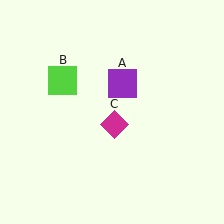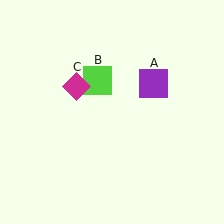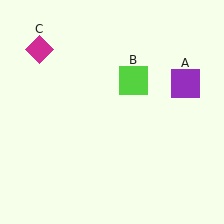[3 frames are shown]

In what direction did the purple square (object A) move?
The purple square (object A) moved right.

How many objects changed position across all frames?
3 objects changed position: purple square (object A), lime square (object B), magenta diamond (object C).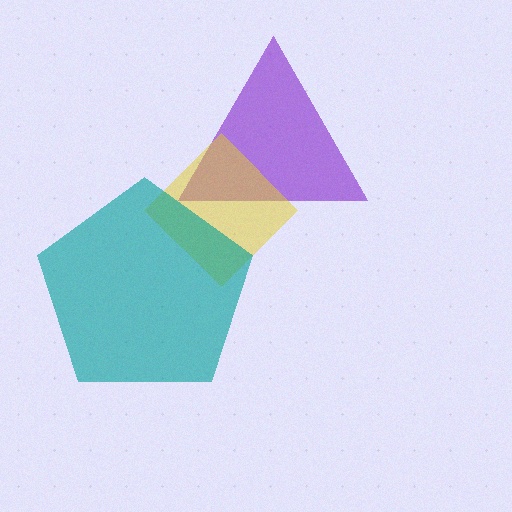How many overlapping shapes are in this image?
There are 3 overlapping shapes in the image.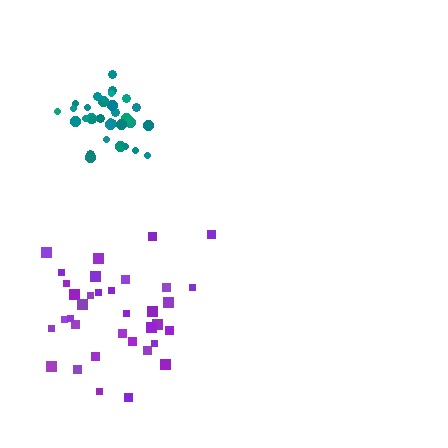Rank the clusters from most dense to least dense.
teal, purple.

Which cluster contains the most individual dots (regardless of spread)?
Purple (35).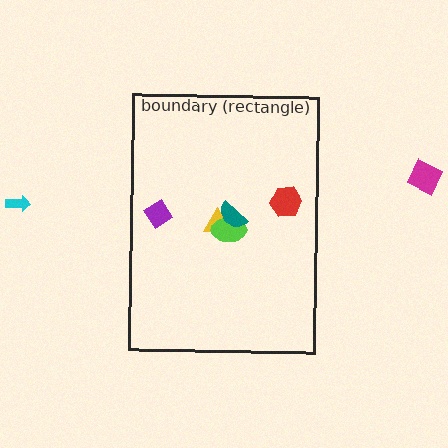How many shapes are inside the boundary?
5 inside, 2 outside.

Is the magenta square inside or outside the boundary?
Outside.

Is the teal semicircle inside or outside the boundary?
Inside.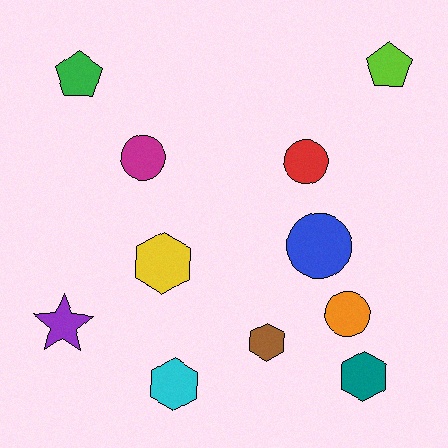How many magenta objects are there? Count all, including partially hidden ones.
There is 1 magenta object.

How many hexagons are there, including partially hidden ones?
There are 4 hexagons.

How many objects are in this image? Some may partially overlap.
There are 11 objects.